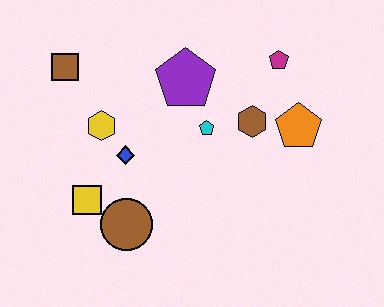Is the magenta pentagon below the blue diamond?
No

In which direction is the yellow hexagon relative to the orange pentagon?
The yellow hexagon is to the left of the orange pentagon.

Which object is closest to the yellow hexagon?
The blue diamond is closest to the yellow hexagon.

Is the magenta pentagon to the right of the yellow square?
Yes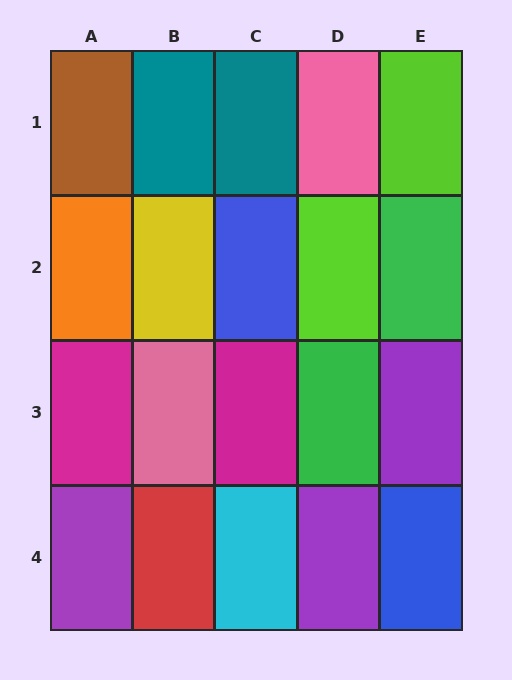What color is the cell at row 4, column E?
Blue.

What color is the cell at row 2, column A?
Orange.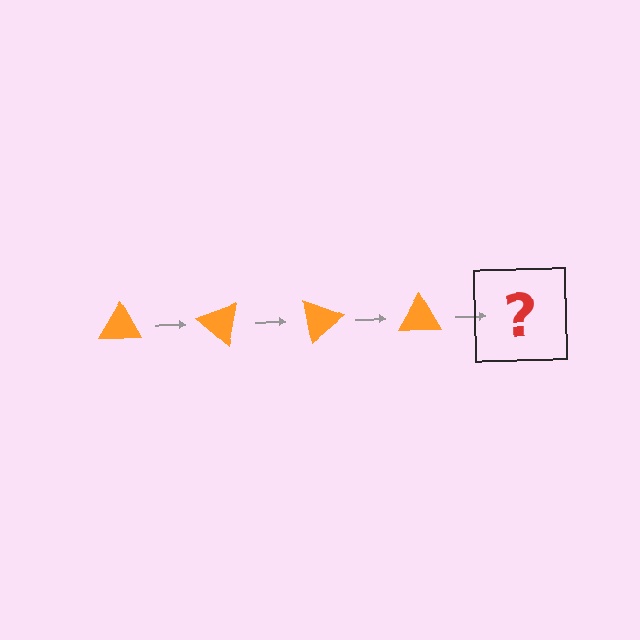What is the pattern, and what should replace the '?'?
The pattern is that the triangle rotates 40 degrees each step. The '?' should be an orange triangle rotated 160 degrees.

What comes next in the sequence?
The next element should be an orange triangle rotated 160 degrees.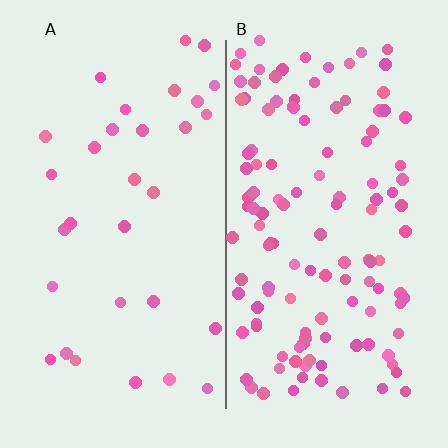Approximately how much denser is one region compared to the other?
Approximately 4.0× — region B over region A.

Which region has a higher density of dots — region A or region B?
B (the right).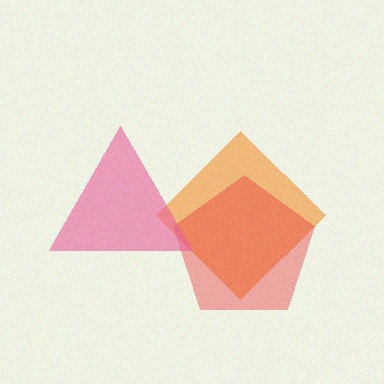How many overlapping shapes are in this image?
There are 3 overlapping shapes in the image.